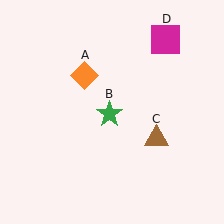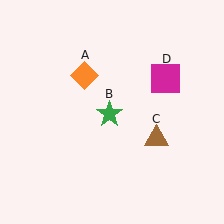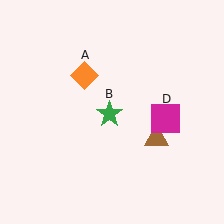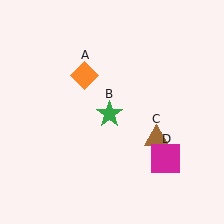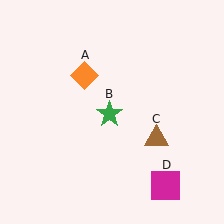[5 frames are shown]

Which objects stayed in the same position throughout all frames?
Orange diamond (object A) and green star (object B) and brown triangle (object C) remained stationary.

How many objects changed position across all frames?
1 object changed position: magenta square (object D).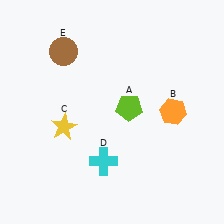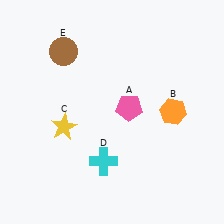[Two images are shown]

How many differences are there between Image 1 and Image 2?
There is 1 difference between the two images.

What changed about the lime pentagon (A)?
In Image 1, A is lime. In Image 2, it changed to pink.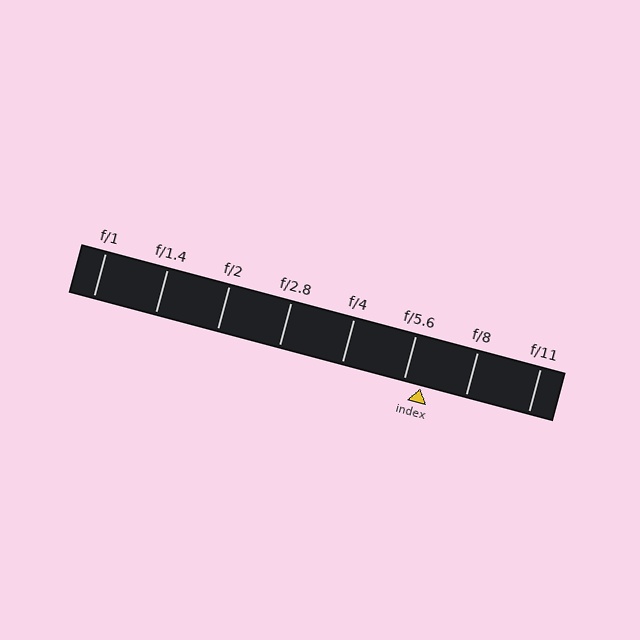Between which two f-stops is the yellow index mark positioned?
The index mark is between f/5.6 and f/8.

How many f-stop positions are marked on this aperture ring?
There are 8 f-stop positions marked.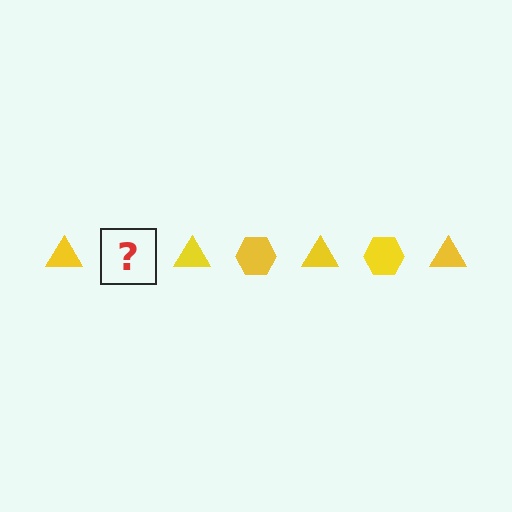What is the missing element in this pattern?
The missing element is a yellow hexagon.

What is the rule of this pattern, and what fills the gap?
The rule is that the pattern cycles through triangle, hexagon shapes in yellow. The gap should be filled with a yellow hexagon.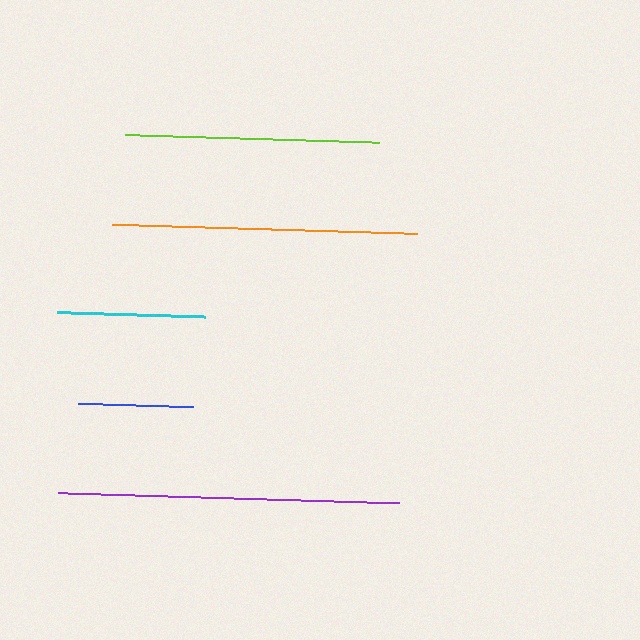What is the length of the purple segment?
The purple segment is approximately 341 pixels long.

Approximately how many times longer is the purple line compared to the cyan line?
The purple line is approximately 2.3 times the length of the cyan line.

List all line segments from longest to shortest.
From longest to shortest: purple, orange, lime, cyan, blue.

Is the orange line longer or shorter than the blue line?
The orange line is longer than the blue line.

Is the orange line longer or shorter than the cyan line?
The orange line is longer than the cyan line.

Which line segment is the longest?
The purple line is the longest at approximately 341 pixels.